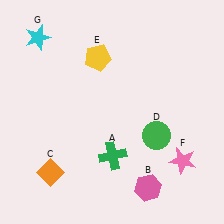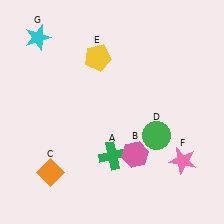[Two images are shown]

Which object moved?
The pink hexagon (B) moved up.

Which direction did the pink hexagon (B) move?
The pink hexagon (B) moved up.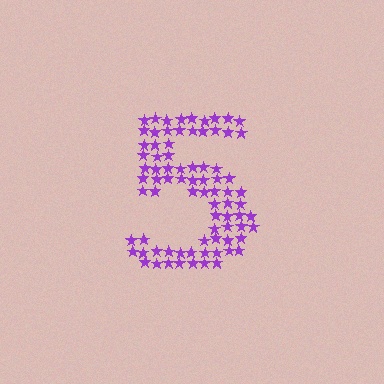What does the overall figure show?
The overall figure shows the digit 5.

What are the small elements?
The small elements are stars.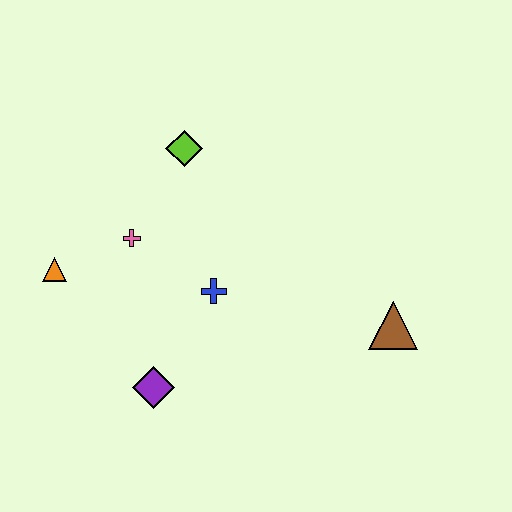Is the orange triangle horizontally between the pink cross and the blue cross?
No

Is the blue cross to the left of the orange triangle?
No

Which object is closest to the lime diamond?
The pink cross is closest to the lime diamond.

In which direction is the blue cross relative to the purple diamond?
The blue cross is above the purple diamond.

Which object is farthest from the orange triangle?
The brown triangle is farthest from the orange triangle.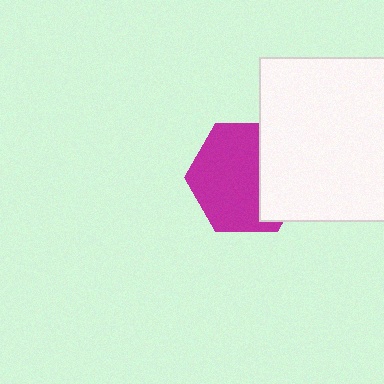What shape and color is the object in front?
The object in front is a white square.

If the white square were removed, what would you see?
You would see the complete magenta hexagon.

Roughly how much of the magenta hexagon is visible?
Most of it is visible (roughly 66%).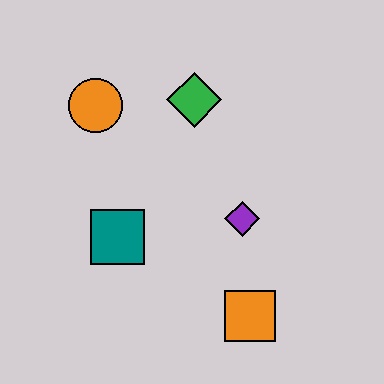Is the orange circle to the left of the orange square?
Yes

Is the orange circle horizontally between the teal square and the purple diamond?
No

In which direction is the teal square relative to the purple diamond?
The teal square is to the left of the purple diamond.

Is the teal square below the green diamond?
Yes